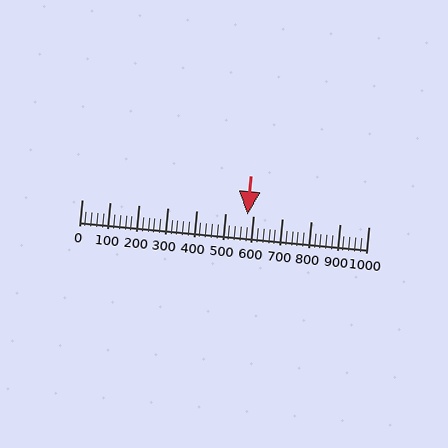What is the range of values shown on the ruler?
The ruler shows values from 0 to 1000.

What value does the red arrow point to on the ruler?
The red arrow points to approximately 579.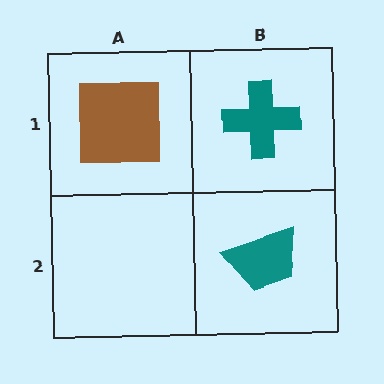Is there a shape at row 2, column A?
No, that cell is empty.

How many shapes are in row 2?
1 shape.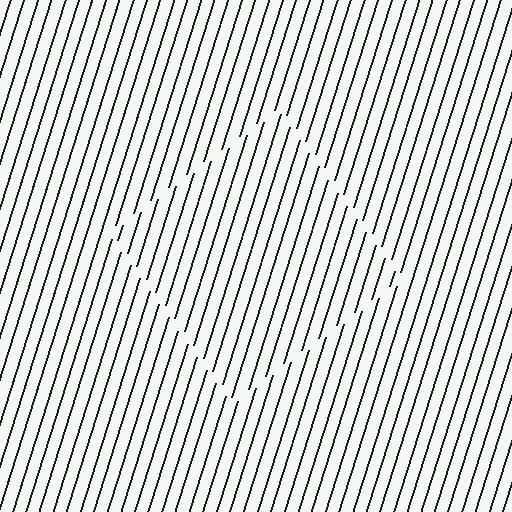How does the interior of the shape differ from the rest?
The interior of the shape contains the same grating, shifted by half a period — the contour is defined by the phase discontinuity where line-ends from the inner and outer gratings abut.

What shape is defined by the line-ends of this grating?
An illusory square. The interior of the shape contains the same grating, shifted by half a period — the contour is defined by the phase discontinuity where line-ends from the inner and outer gratings abut.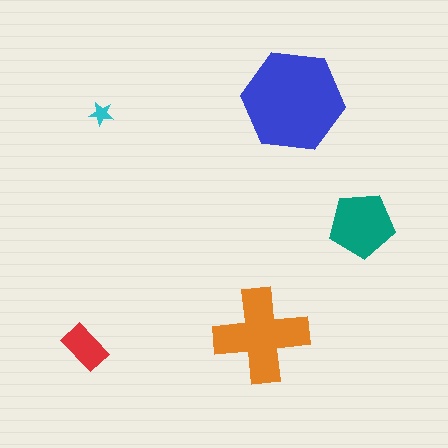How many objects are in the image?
There are 5 objects in the image.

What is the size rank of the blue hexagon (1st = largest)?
1st.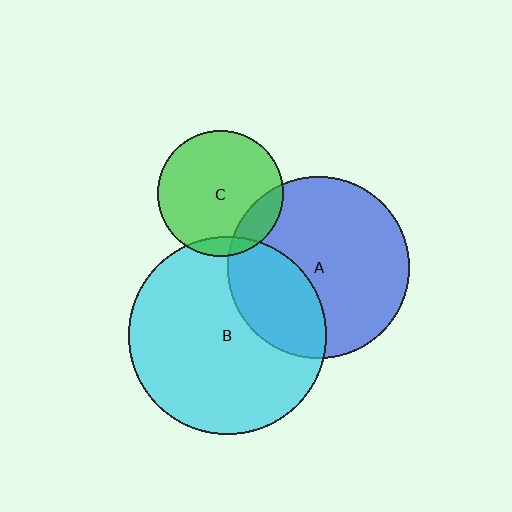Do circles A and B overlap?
Yes.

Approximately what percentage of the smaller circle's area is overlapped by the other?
Approximately 30%.